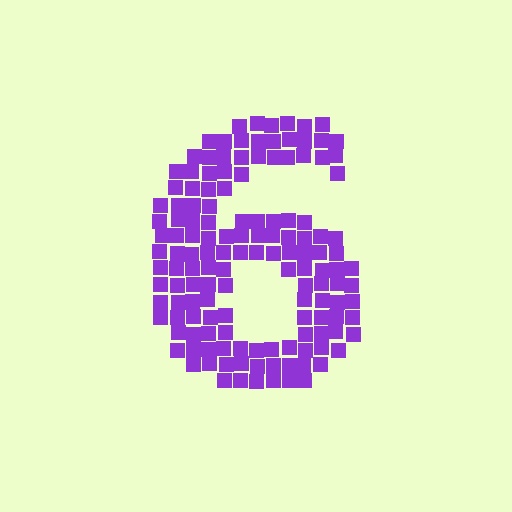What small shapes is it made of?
It is made of small squares.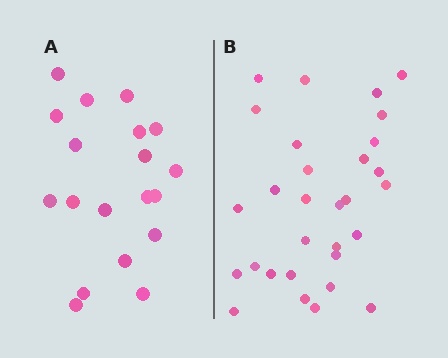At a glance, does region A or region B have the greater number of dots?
Region B (the right region) has more dots.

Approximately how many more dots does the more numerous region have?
Region B has roughly 12 or so more dots than region A.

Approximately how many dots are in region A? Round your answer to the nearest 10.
About 20 dots. (The exact count is 19, which rounds to 20.)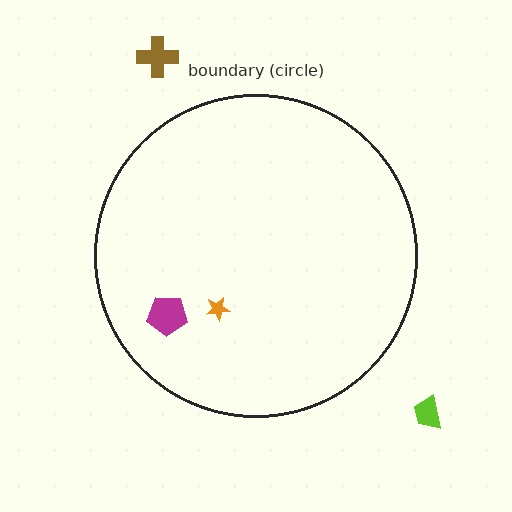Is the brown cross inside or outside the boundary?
Outside.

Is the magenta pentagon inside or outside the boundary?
Inside.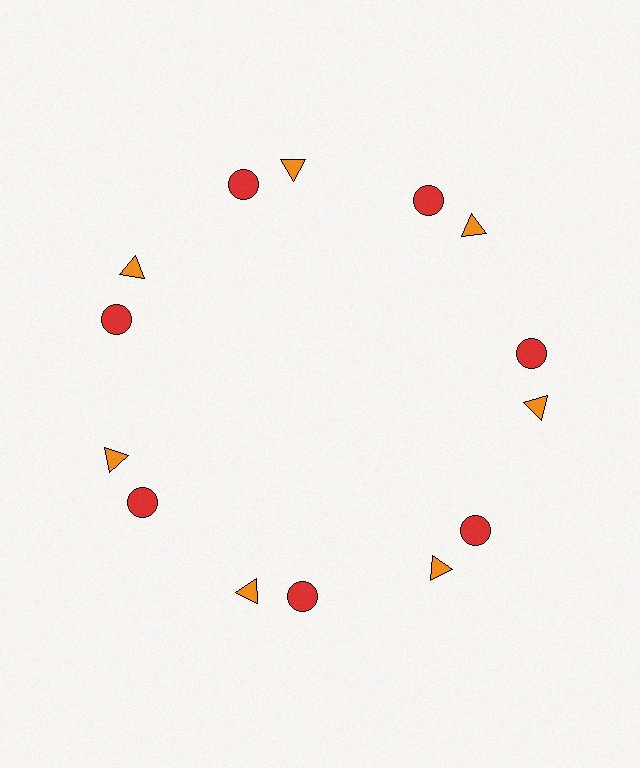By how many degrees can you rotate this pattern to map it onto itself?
The pattern maps onto itself every 51 degrees of rotation.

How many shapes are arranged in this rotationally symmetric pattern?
There are 14 shapes, arranged in 7 groups of 2.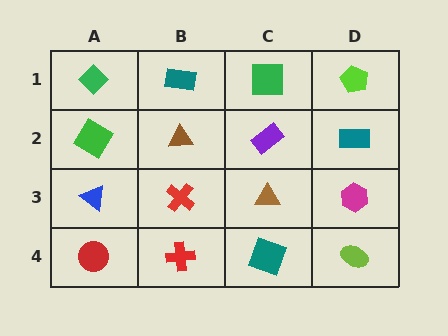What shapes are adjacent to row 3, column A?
A green diamond (row 2, column A), a red circle (row 4, column A), a red cross (row 3, column B).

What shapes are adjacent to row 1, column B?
A brown triangle (row 2, column B), a green diamond (row 1, column A), a green square (row 1, column C).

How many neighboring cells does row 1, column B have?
3.